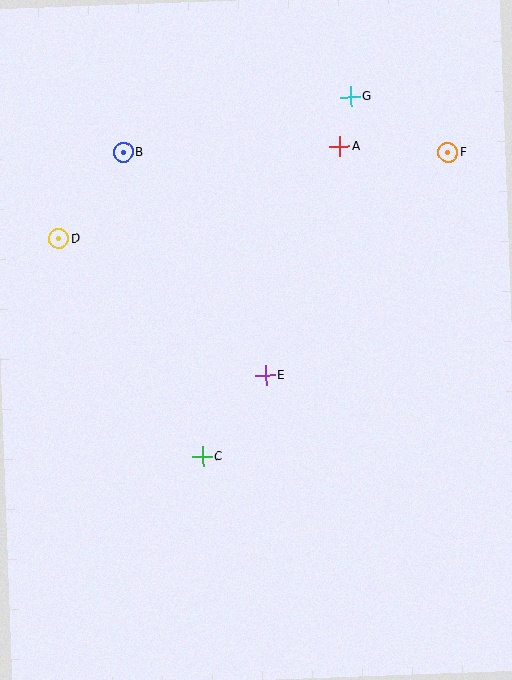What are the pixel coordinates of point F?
Point F is at (448, 153).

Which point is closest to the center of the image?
Point E at (265, 375) is closest to the center.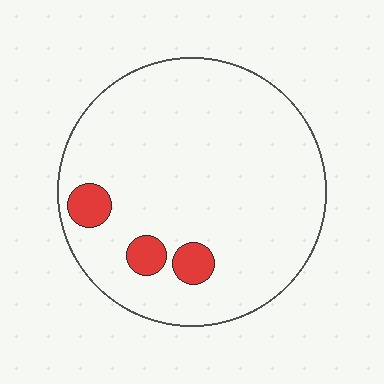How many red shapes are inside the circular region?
3.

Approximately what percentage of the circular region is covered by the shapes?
Approximately 10%.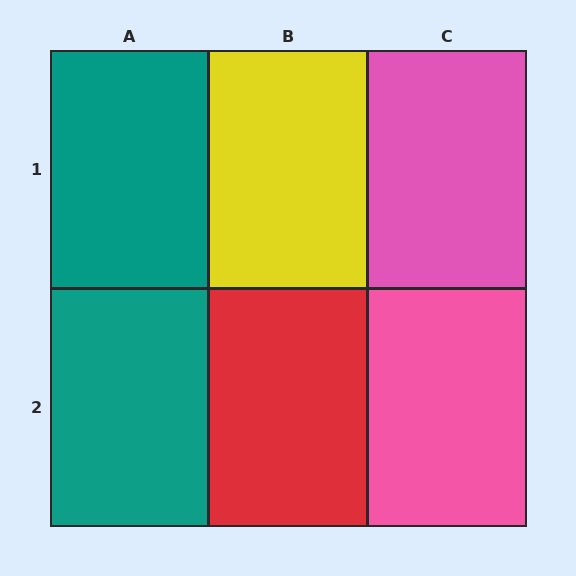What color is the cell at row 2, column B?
Red.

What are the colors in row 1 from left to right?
Teal, yellow, pink.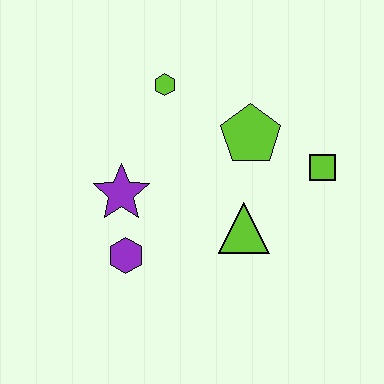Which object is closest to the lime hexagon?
The lime pentagon is closest to the lime hexagon.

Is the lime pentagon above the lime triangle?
Yes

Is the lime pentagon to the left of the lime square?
Yes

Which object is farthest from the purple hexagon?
The lime square is farthest from the purple hexagon.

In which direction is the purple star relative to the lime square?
The purple star is to the left of the lime square.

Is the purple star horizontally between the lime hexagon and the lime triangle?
No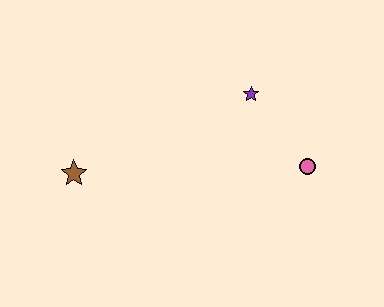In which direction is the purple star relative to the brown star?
The purple star is to the right of the brown star.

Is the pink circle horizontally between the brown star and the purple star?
No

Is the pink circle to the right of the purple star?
Yes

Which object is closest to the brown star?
The purple star is closest to the brown star.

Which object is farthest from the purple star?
The brown star is farthest from the purple star.